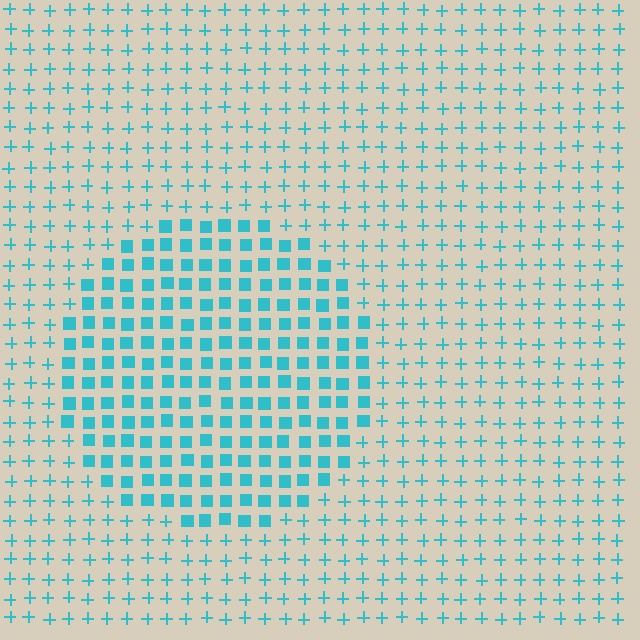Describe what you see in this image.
The image is filled with small cyan elements arranged in a uniform grid. A circle-shaped region contains squares, while the surrounding area contains plus signs. The boundary is defined purely by the change in element shape.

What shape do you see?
I see a circle.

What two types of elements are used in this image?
The image uses squares inside the circle region and plus signs outside it.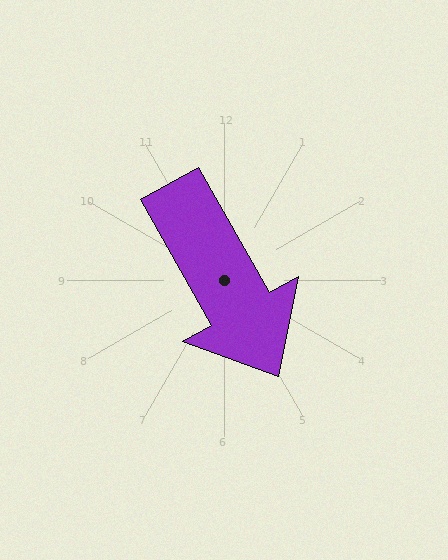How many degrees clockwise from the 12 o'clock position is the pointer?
Approximately 151 degrees.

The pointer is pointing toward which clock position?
Roughly 5 o'clock.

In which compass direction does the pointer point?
Southeast.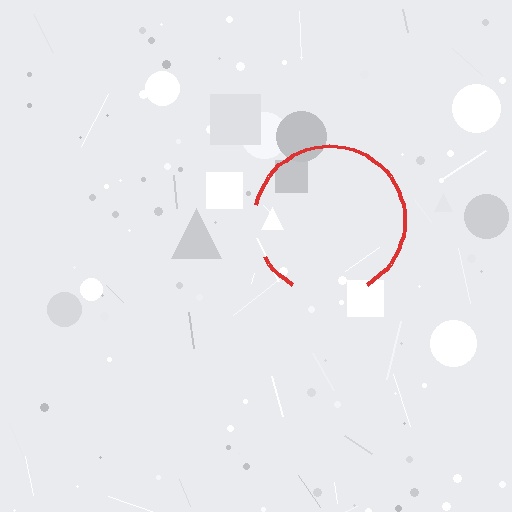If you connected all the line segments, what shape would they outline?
They would outline a circle.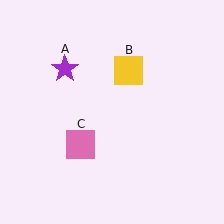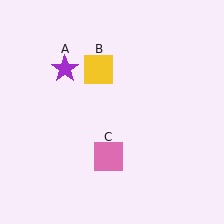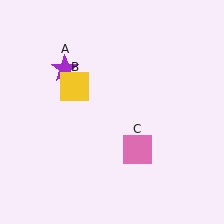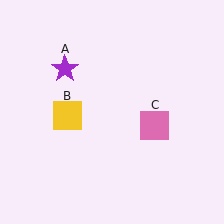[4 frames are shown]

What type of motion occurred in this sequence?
The yellow square (object B), pink square (object C) rotated counterclockwise around the center of the scene.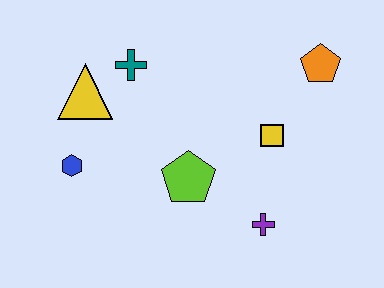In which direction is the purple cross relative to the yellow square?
The purple cross is below the yellow square.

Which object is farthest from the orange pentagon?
The blue hexagon is farthest from the orange pentagon.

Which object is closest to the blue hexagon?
The yellow triangle is closest to the blue hexagon.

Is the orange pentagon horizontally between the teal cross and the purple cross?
No